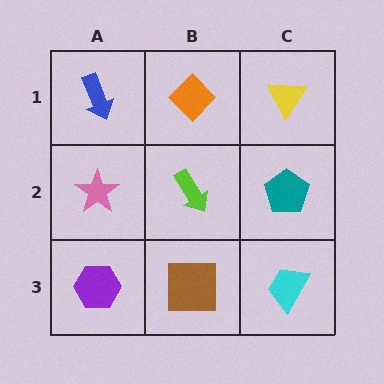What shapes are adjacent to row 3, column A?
A pink star (row 2, column A), a brown square (row 3, column B).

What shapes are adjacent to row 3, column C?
A teal pentagon (row 2, column C), a brown square (row 3, column B).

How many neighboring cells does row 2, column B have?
4.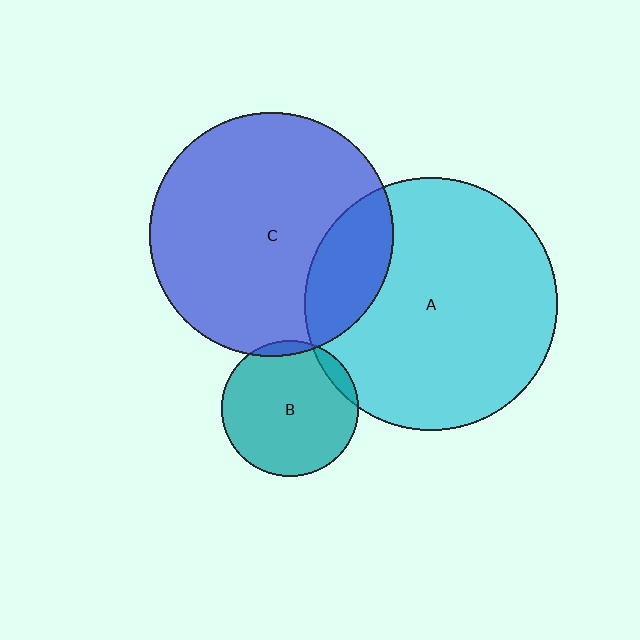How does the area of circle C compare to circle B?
Approximately 3.2 times.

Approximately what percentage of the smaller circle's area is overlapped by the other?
Approximately 5%.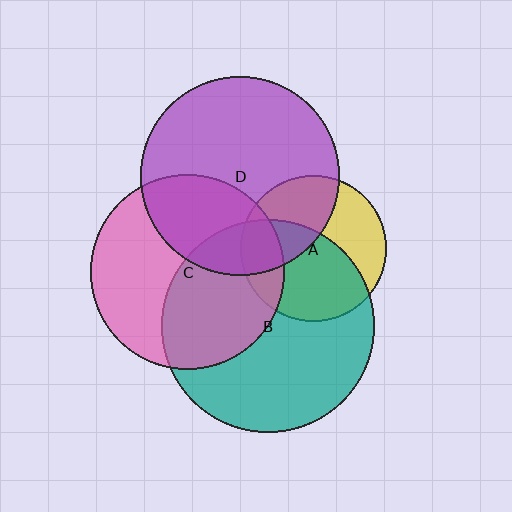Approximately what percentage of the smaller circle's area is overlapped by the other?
Approximately 35%.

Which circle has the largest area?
Circle B (teal).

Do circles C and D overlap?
Yes.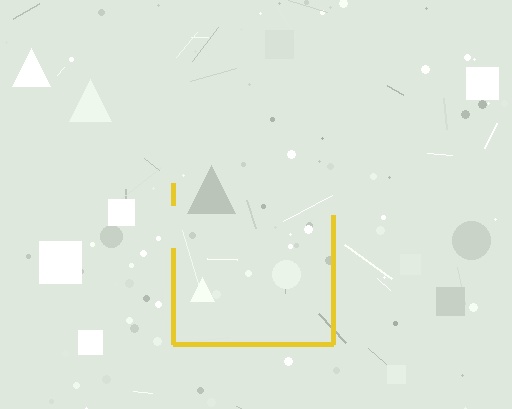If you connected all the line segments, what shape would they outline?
They would outline a square.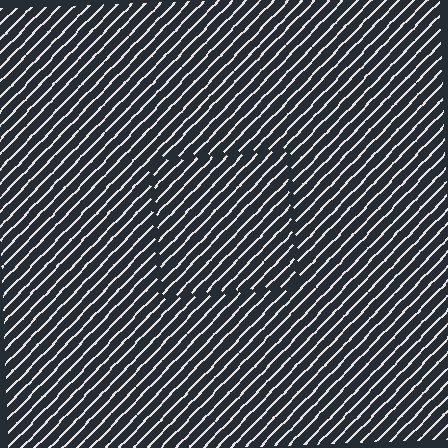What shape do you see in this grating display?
An illusory square. The interior of the shape contains the same grating, shifted by half a period — the contour is defined by the phase discontinuity where line-ends from the inner and outer gratings abut.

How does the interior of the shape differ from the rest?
The interior of the shape contains the same grating, shifted by half a period — the contour is defined by the phase discontinuity where line-ends from the inner and outer gratings abut.